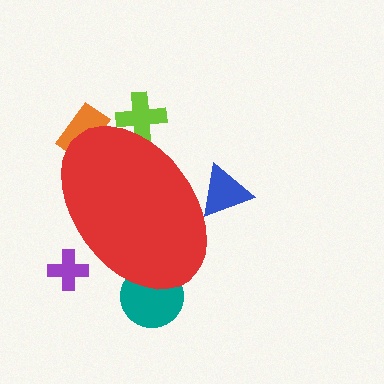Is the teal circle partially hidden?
Yes, the teal circle is partially hidden behind the red ellipse.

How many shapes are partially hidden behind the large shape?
5 shapes are partially hidden.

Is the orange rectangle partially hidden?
Yes, the orange rectangle is partially hidden behind the red ellipse.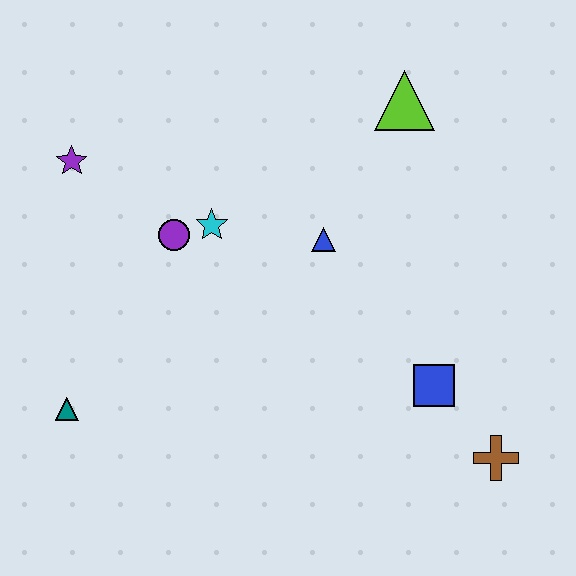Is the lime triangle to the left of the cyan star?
No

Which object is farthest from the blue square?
The purple star is farthest from the blue square.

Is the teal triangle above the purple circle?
No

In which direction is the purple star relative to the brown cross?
The purple star is to the left of the brown cross.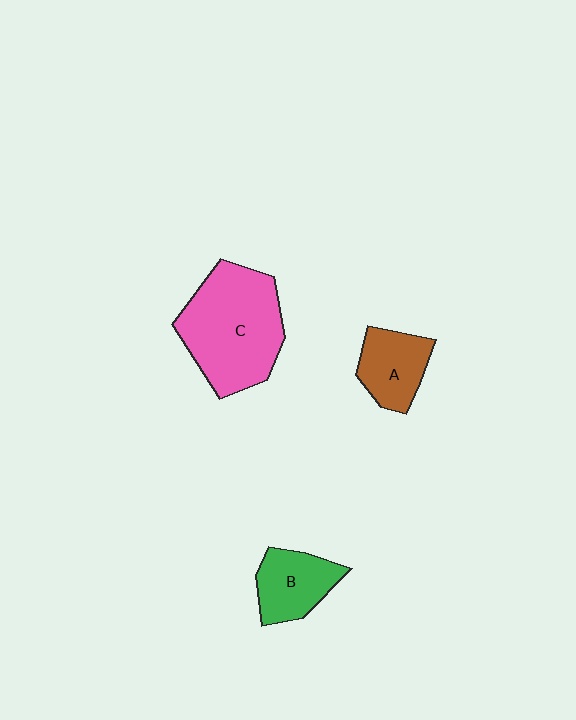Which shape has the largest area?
Shape C (pink).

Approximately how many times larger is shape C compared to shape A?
Approximately 2.2 times.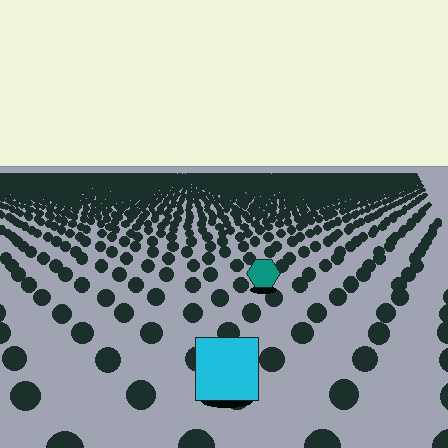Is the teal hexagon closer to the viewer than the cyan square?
No. The cyan square is closer — you can tell from the texture gradient: the ground texture is coarser near it.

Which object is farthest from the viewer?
The teal hexagon is farthest from the viewer. It appears smaller and the ground texture around it is denser.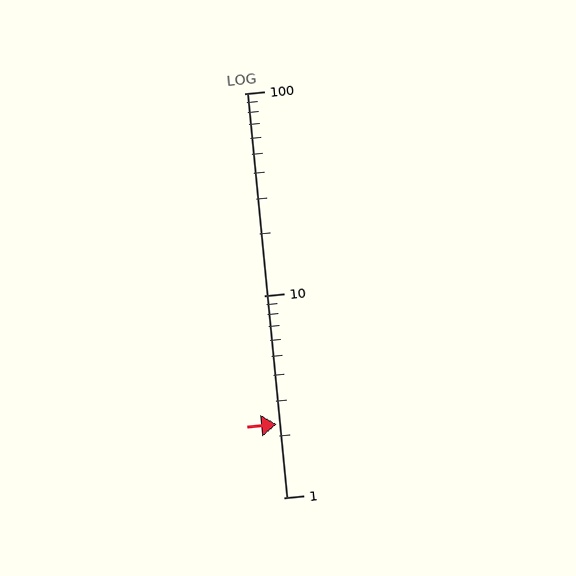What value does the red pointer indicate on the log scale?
The pointer indicates approximately 2.3.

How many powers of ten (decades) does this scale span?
The scale spans 2 decades, from 1 to 100.